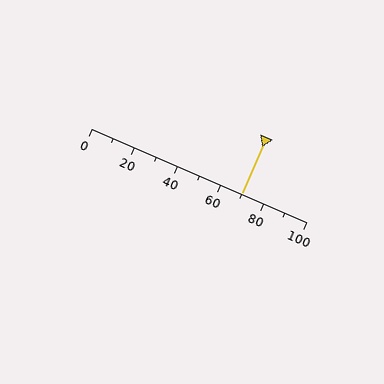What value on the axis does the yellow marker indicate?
The marker indicates approximately 70.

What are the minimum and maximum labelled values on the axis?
The axis runs from 0 to 100.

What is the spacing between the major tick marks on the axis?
The major ticks are spaced 20 apart.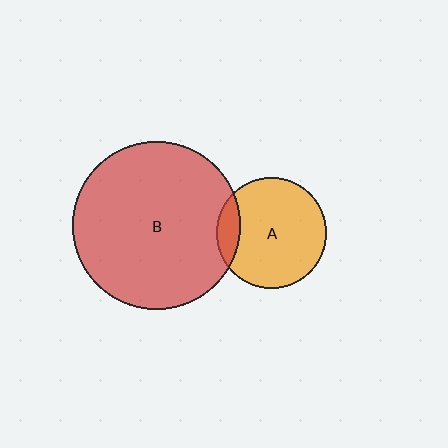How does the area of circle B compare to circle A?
Approximately 2.3 times.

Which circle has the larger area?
Circle B (red).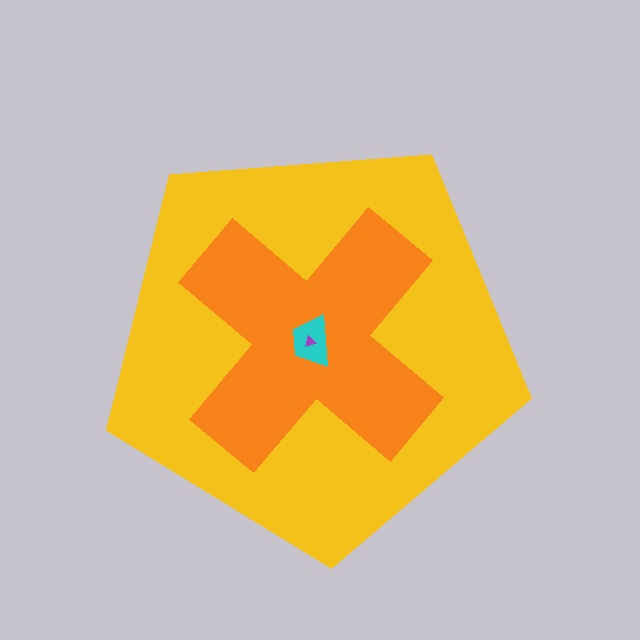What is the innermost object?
The purple triangle.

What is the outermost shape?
The yellow pentagon.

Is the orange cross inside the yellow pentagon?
Yes.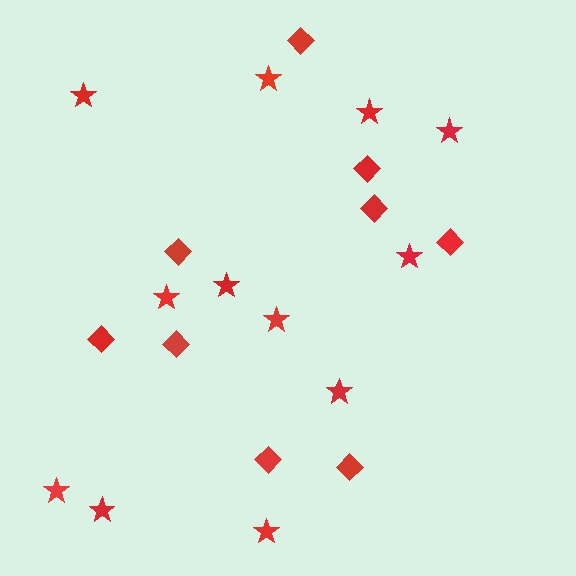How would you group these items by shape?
There are 2 groups: one group of stars (12) and one group of diamonds (9).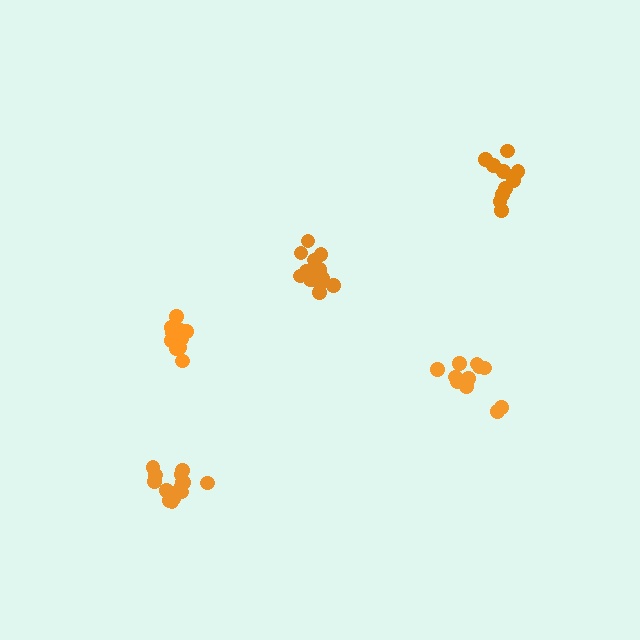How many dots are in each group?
Group 1: 12 dots, Group 2: 15 dots, Group 3: 11 dots, Group 4: 13 dots, Group 5: 10 dots (61 total).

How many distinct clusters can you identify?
There are 5 distinct clusters.